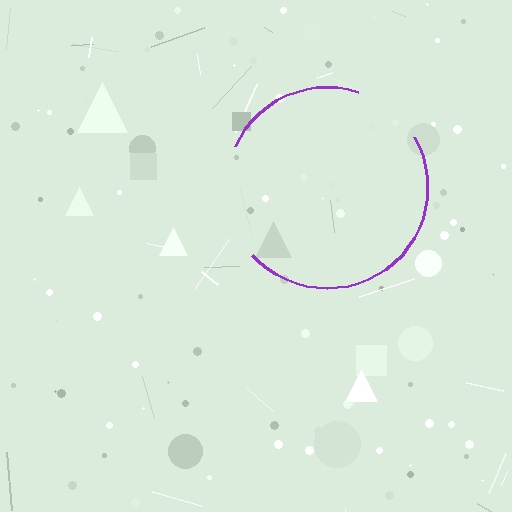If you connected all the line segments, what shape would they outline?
They would outline a circle.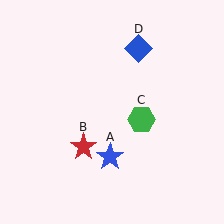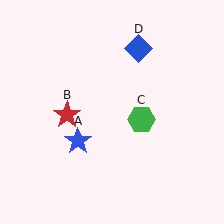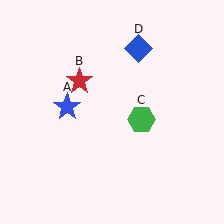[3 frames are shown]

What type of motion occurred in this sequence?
The blue star (object A), red star (object B) rotated clockwise around the center of the scene.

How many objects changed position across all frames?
2 objects changed position: blue star (object A), red star (object B).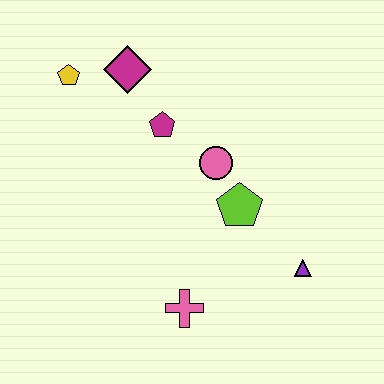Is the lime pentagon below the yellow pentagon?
Yes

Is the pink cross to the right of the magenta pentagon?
Yes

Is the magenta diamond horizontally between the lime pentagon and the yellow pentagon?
Yes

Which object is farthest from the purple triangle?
The yellow pentagon is farthest from the purple triangle.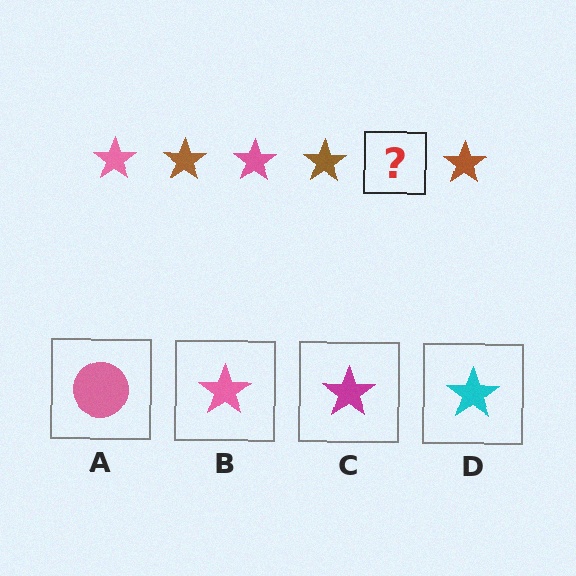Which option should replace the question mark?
Option B.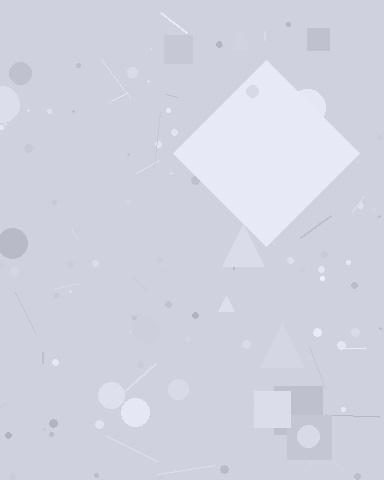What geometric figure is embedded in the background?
A diamond is embedded in the background.